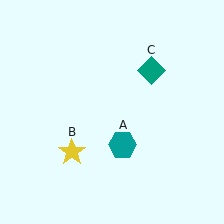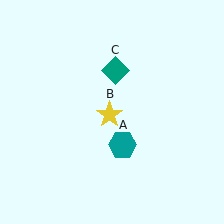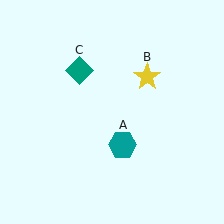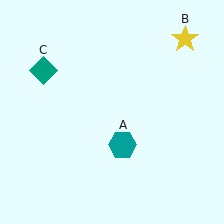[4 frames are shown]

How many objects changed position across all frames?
2 objects changed position: yellow star (object B), teal diamond (object C).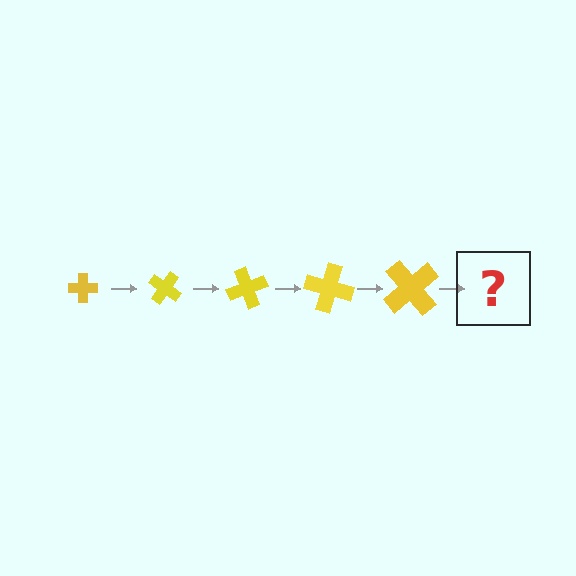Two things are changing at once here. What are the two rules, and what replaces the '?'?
The two rules are that the cross grows larger each step and it rotates 35 degrees each step. The '?' should be a cross, larger than the previous one and rotated 175 degrees from the start.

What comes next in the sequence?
The next element should be a cross, larger than the previous one and rotated 175 degrees from the start.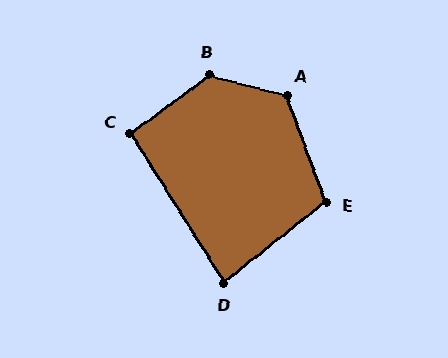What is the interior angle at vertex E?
Approximately 108 degrees (obtuse).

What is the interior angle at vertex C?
Approximately 94 degrees (approximately right).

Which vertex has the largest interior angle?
B, at approximately 130 degrees.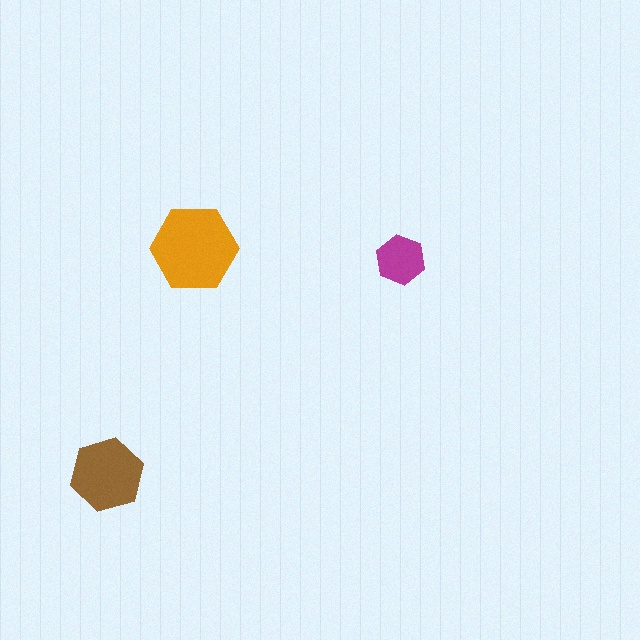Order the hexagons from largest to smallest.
the orange one, the brown one, the magenta one.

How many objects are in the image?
There are 3 objects in the image.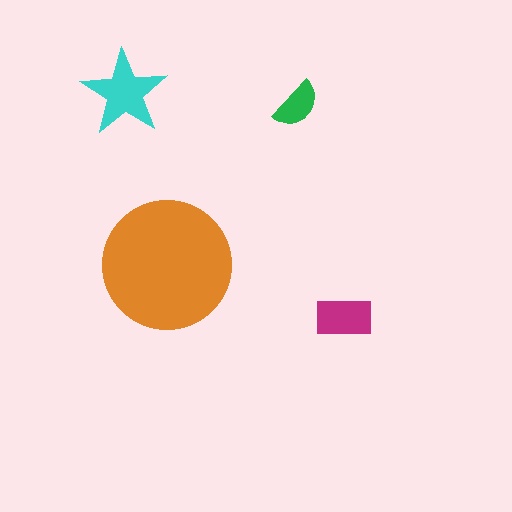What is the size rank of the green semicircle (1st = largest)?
4th.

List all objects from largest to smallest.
The orange circle, the cyan star, the magenta rectangle, the green semicircle.